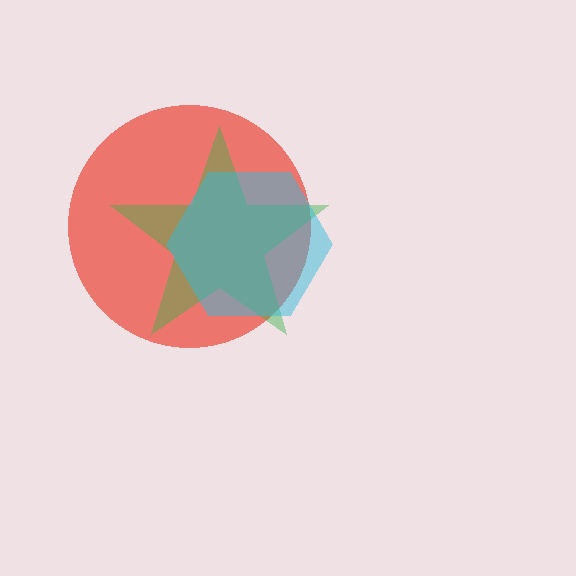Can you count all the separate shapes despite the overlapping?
Yes, there are 3 separate shapes.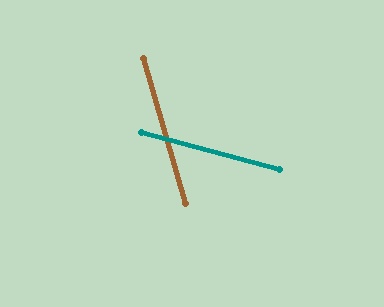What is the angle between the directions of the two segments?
Approximately 59 degrees.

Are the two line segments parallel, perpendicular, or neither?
Neither parallel nor perpendicular — they differ by about 59°.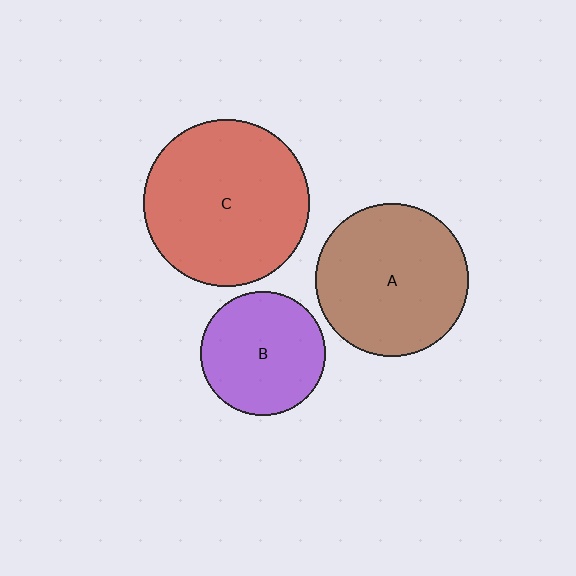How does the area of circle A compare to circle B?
Approximately 1.5 times.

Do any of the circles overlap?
No, none of the circles overlap.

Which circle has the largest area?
Circle C (red).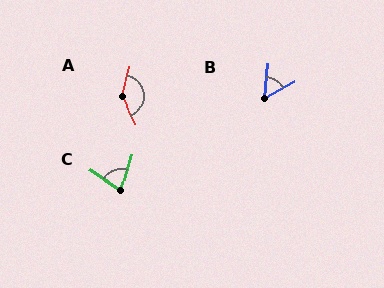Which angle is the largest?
A, at approximately 141 degrees.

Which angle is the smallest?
B, at approximately 55 degrees.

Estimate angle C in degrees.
Approximately 73 degrees.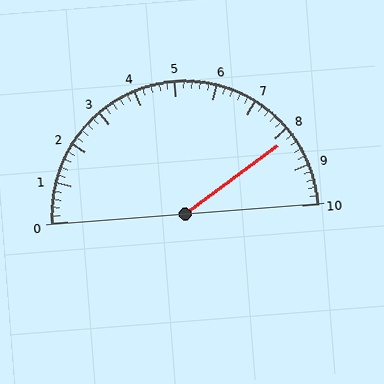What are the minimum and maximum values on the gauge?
The gauge ranges from 0 to 10.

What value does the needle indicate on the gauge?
The needle indicates approximately 8.2.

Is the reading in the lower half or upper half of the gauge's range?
The reading is in the upper half of the range (0 to 10).